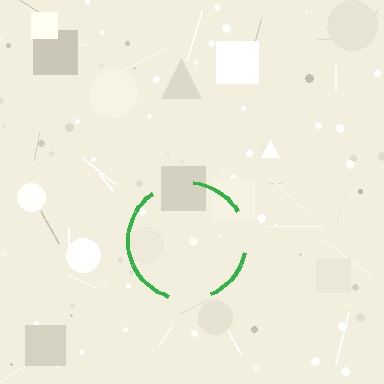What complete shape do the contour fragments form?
The contour fragments form a circle.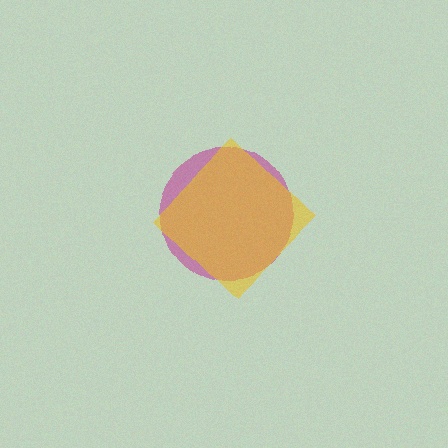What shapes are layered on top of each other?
The layered shapes are: a magenta circle, a yellow diamond.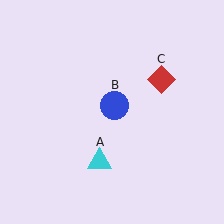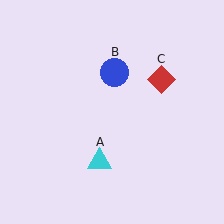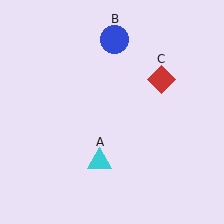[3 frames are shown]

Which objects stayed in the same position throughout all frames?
Cyan triangle (object A) and red diamond (object C) remained stationary.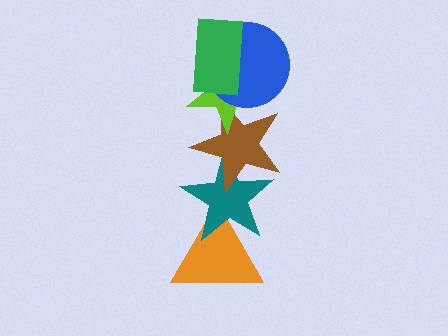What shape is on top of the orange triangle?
The teal star is on top of the orange triangle.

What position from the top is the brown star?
The brown star is 4th from the top.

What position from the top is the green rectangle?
The green rectangle is 1st from the top.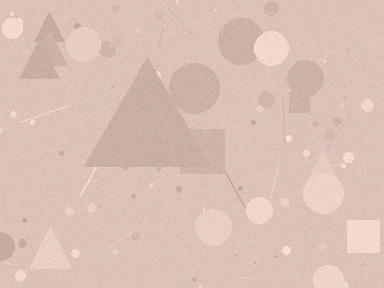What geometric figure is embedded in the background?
A triangle is embedded in the background.